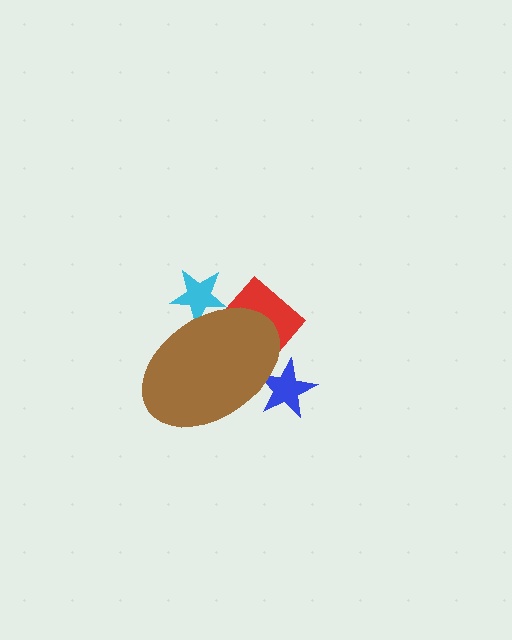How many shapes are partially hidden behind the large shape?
3 shapes are partially hidden.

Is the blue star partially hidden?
Yes, the blue star is partially hidden behind the brown ellipse.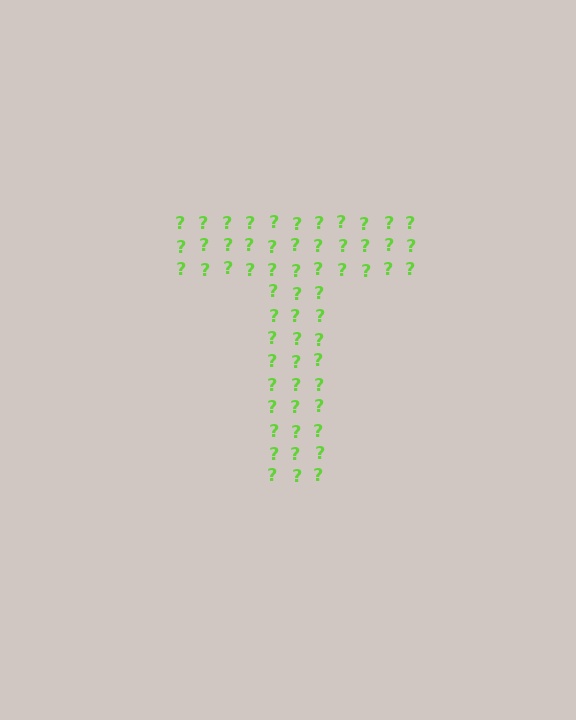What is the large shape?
The large shape is the letter T.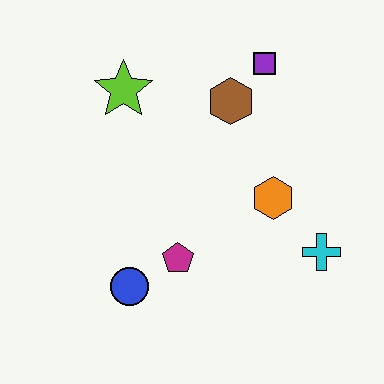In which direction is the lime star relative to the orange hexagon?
The lime star is to the left of the orange hexagon.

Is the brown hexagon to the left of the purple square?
Yes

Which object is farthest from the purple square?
The blue circle is farthest from the purple square.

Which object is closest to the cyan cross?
The orange hexagon is closest to the cyan cross.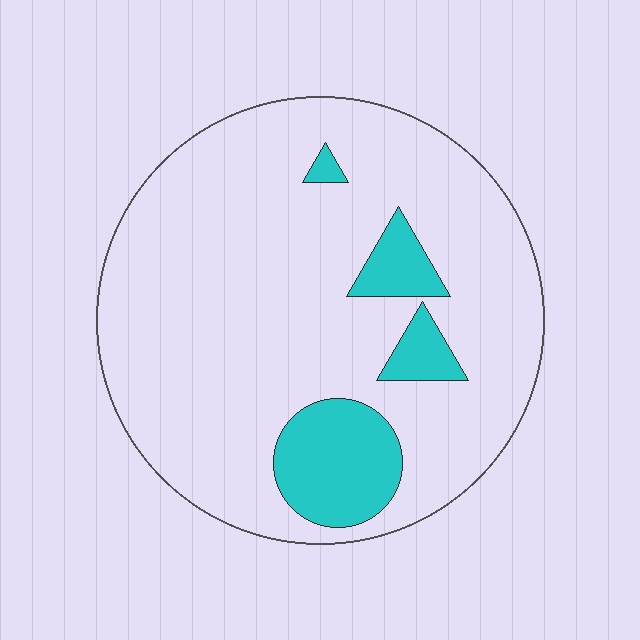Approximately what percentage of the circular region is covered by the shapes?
Approximately 15%.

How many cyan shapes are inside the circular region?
4.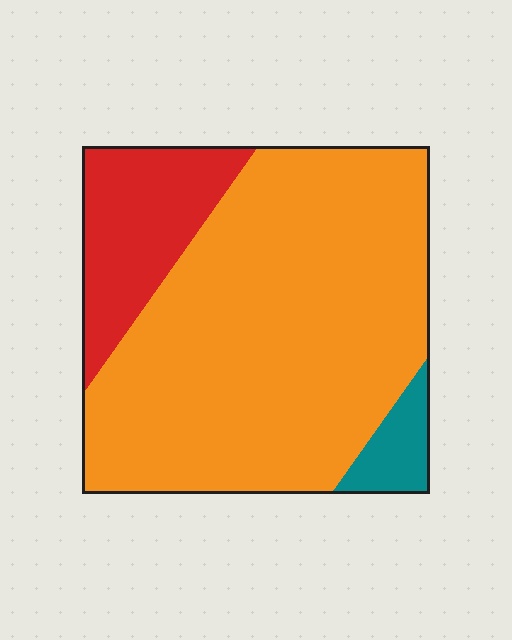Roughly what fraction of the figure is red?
Red covers about 20% of the figure.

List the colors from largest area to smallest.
From largest to smallest: orange, red, teal.